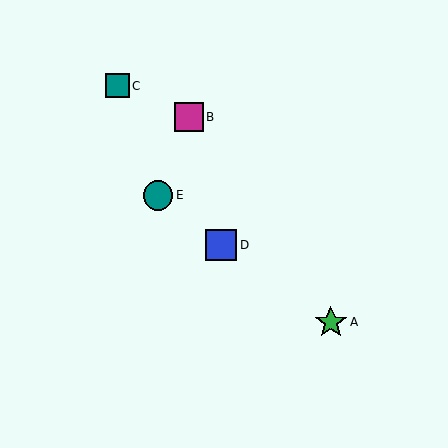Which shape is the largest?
The green star (labeled A) is the largest.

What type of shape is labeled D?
Shape D is a blue square.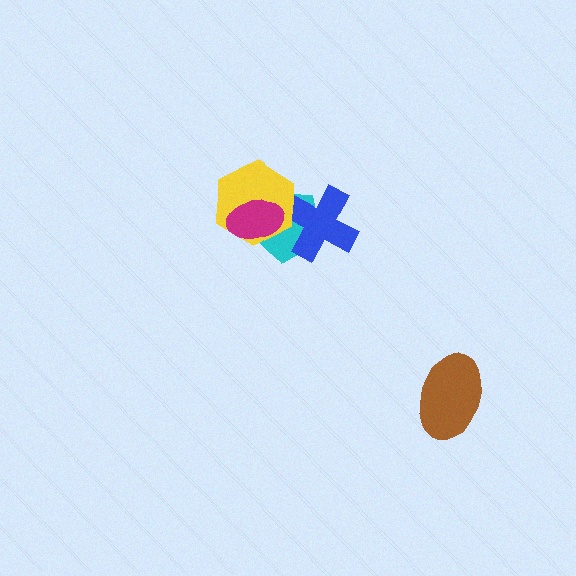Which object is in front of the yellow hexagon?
The magenta ellipse is in front of the yellow hexagon.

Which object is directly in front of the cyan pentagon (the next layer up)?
The blue cross is directly in front of the cyan pentagon.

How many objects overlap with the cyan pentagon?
3 objects overlap with the cyan pentagon.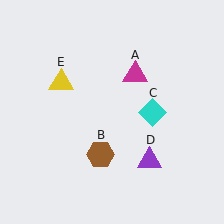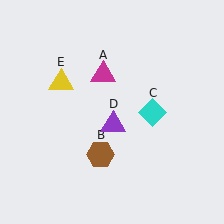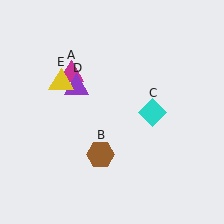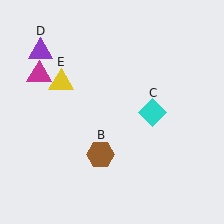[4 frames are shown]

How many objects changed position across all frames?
2 objects changed position: magenta triangle (object A), purple triangle (object D).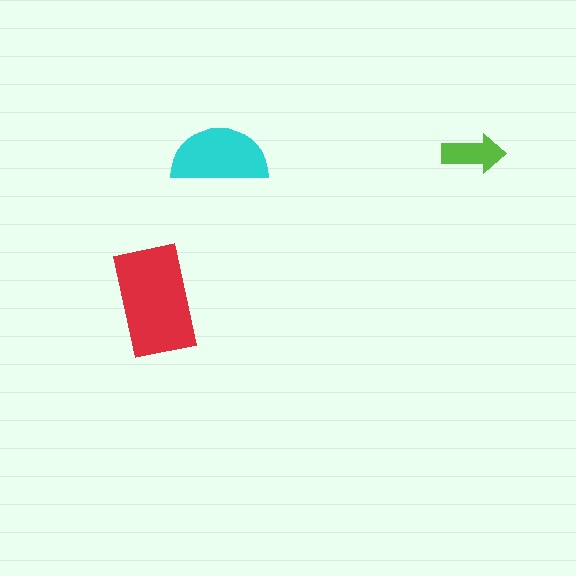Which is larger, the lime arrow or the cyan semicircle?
The cyan semicircle.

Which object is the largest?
The red rectangle.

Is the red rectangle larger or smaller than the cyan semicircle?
Larger.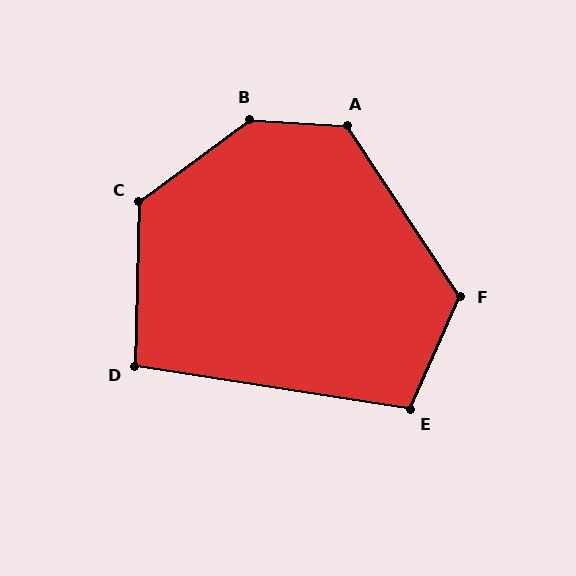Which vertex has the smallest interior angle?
D, at approximately 97 degrees.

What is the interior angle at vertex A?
Approximately 127 degrees (obtuse).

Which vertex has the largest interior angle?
B, at approximately 140 degrees.